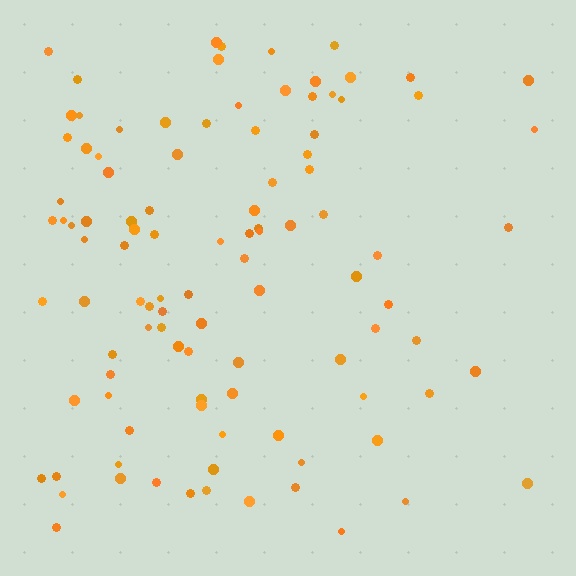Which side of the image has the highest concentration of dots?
The left.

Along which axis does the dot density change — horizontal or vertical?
Horizontal.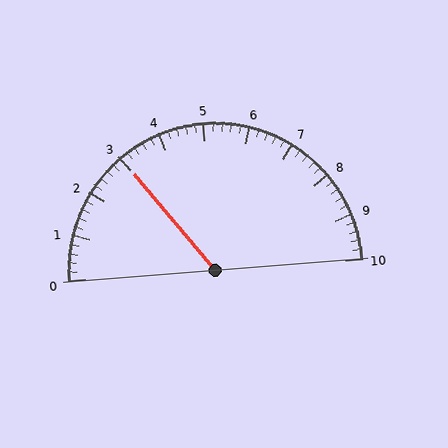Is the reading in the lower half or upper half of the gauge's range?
The reading is in the lower half of the range (0 to 10).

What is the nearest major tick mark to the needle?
The nearest major tick mark is 3.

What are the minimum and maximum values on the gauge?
The gauge ranges from 0 to 10.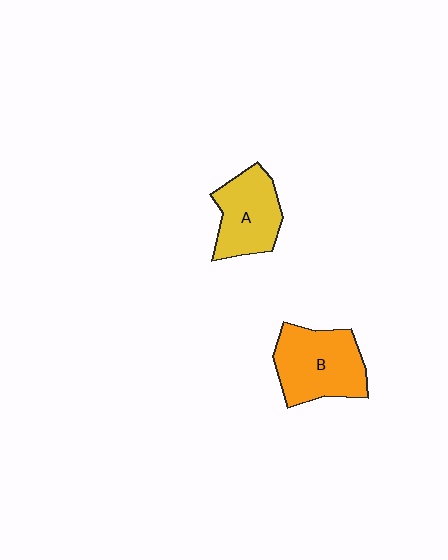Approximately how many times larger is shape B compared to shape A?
Approximately 1.2 times.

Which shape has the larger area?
Shape B (orange).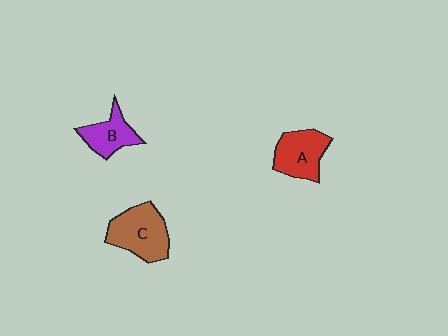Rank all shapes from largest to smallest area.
From largest to smallest: C (brown), A (red), B (purple).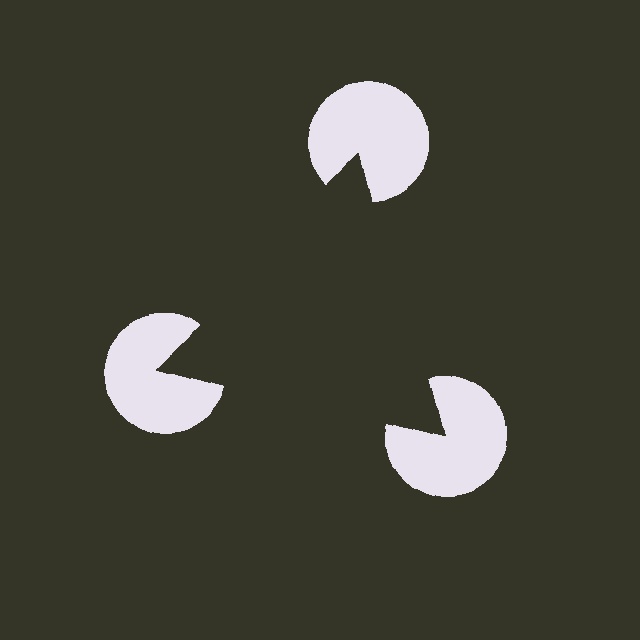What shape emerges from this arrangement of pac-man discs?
An illusory triangle — its edges are inferred from the aligned wedge cuts in the pac-man discs, not physically drawn.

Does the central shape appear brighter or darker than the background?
It typically appears slightly darker than the background, even though no actual brightness change is drawn.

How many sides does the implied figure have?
3 sides.